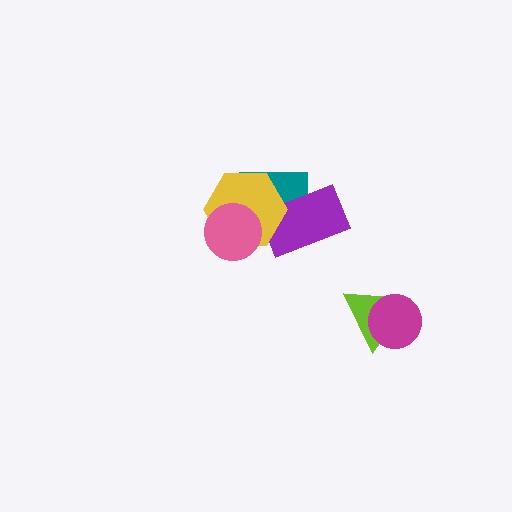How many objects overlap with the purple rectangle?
2 objects overlap with the purple rectangle.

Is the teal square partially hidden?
Yes, it is partially covered by another shape.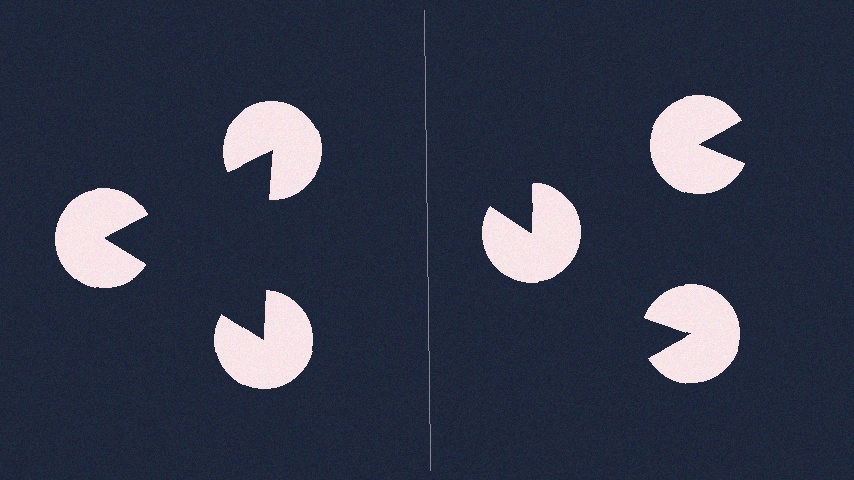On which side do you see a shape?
An illusory triangle appears on the left side. On the right side the wedge cuts are rotated, so no coherent shape forms.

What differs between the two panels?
The pac-man discs are positioned identically on both sides; only the wedge orientations differ. On the left they align to a triangle; on the right they are misaligned.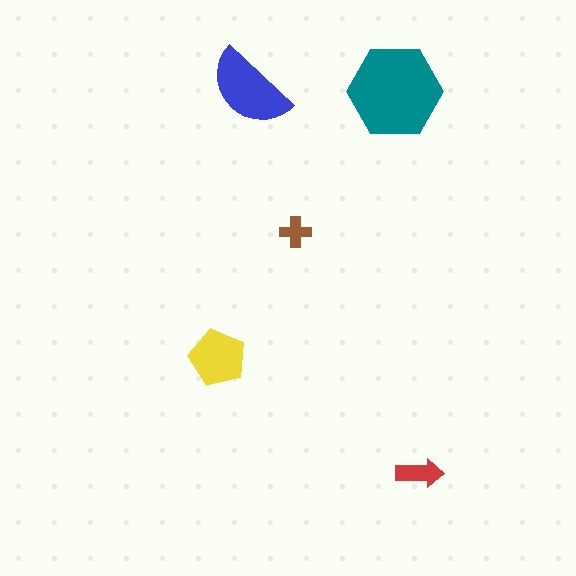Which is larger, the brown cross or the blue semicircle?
The blue semicircle.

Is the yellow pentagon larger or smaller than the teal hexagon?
Smaller.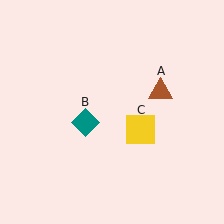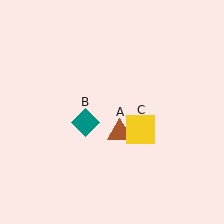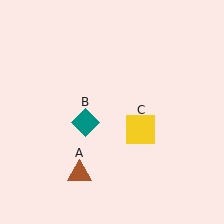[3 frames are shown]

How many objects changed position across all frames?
1 object changed position: brown triangle (object A).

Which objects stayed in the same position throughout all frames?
Teal diamond (object B) and yellow square (object C) remained stationary.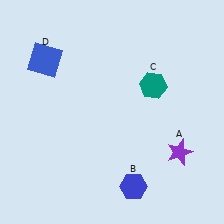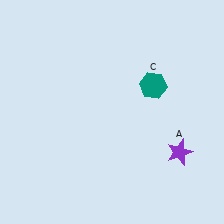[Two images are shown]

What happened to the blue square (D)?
The blue square (D) was removed in Image 2. It was in the top-left area of Image 1.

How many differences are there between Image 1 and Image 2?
There are 2 differences between the two images.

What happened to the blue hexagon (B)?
The blue hexagon (B) was removed in Image 2. It was in the bottom-right area of Image 1.